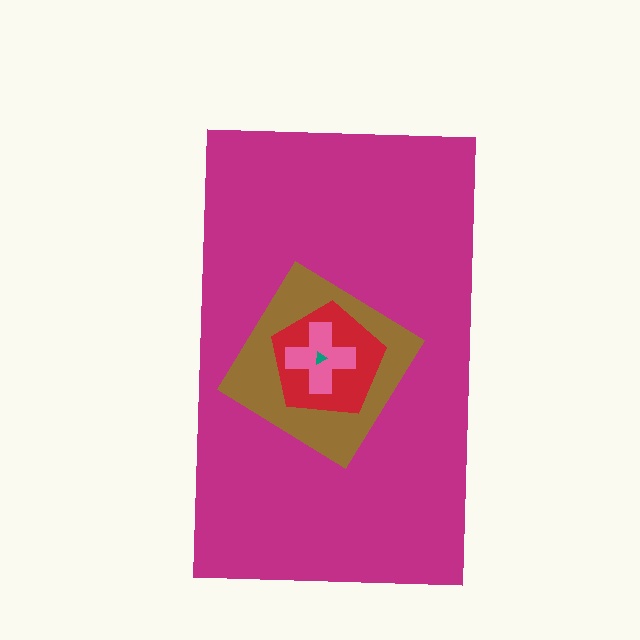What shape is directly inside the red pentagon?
The pink cross.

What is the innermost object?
The teal triangle.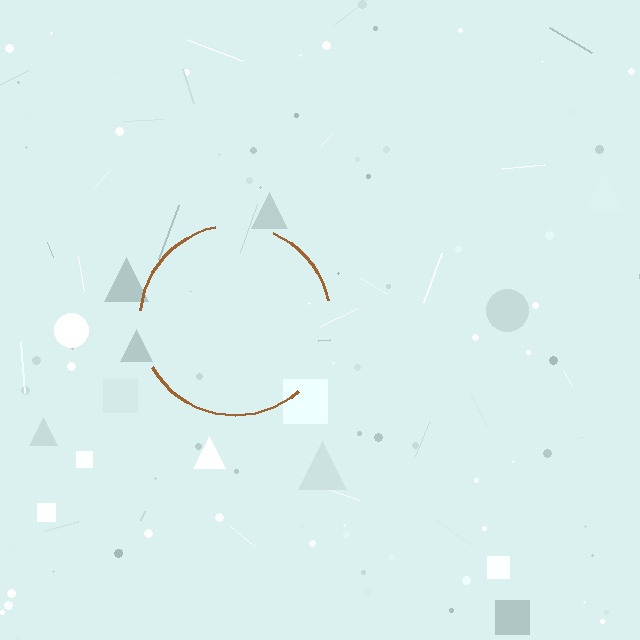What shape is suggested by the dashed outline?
The dashed outline suggests a circle.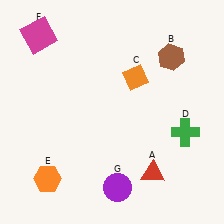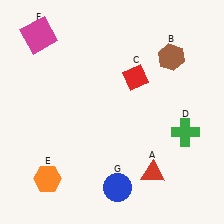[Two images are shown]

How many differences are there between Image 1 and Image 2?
There are 2 differences between the two images.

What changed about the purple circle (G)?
In Image 1, G is purple. In Image 2, it changed to blue.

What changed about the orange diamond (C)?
In Image 1, C is orange. In Image 2, it changed to red.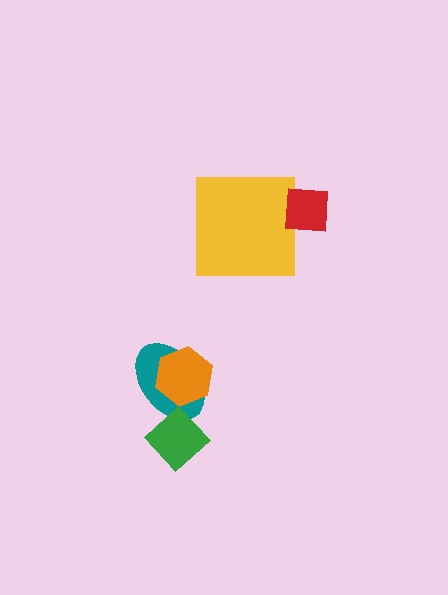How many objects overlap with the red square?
1 object overlaps with the red square.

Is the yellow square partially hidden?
Yes, it is partially covered by another shape.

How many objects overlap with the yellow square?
1 object overlaps with the yellow square.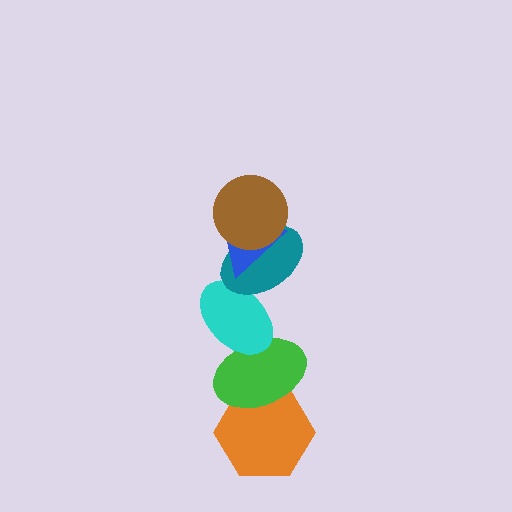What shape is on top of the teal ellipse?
The blue triangle is on top of the teal ellipse.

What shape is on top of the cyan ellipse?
The teal ellipse is on top of the cyan ellipse.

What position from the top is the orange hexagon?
The orange hexagon is 6th from the top.